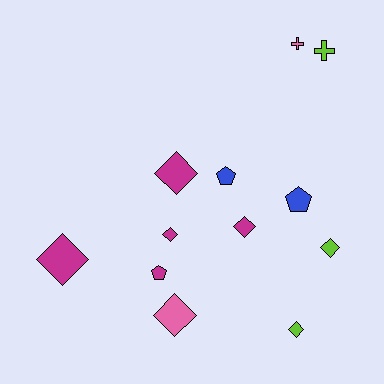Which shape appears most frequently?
Diamond, with 7 objects.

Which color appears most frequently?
Magenta, with 5 objects.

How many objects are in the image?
There are 12 objects.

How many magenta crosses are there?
There are no magenta crosses.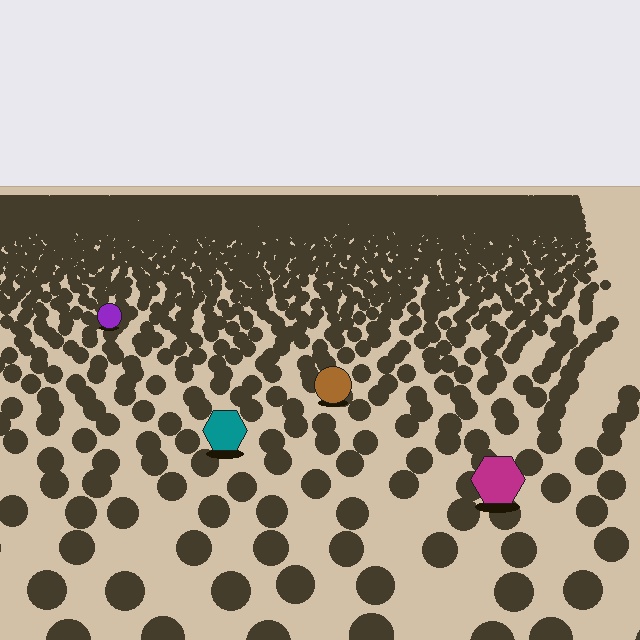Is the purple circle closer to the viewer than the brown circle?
No. The brown circle is closer — you can tell from the texture gradient: the ground texture is coarser near it.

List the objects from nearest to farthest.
From nearest to farthest: the magenta hexagon, the teal hexagon, the brown circle, the purple circle.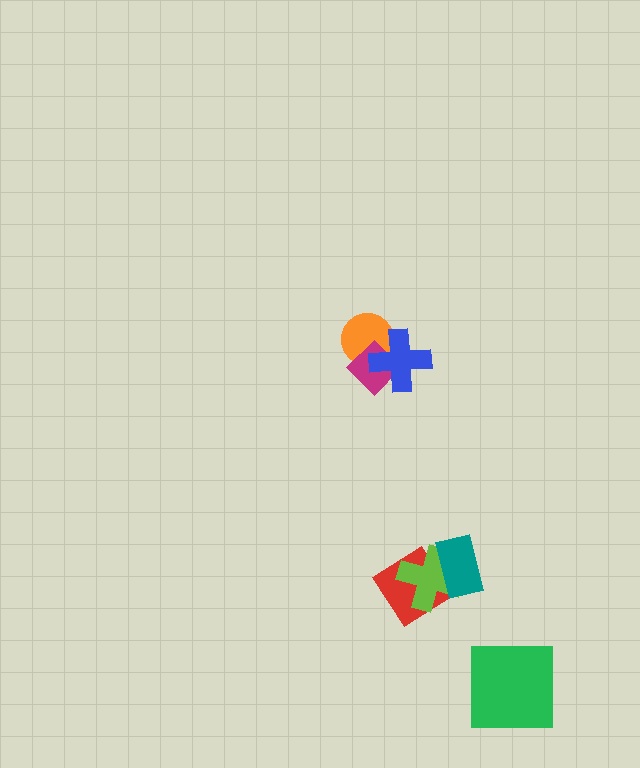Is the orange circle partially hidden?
Yes, it is partially covered by another shape.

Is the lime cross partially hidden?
Yes, it is partially covered by another shape.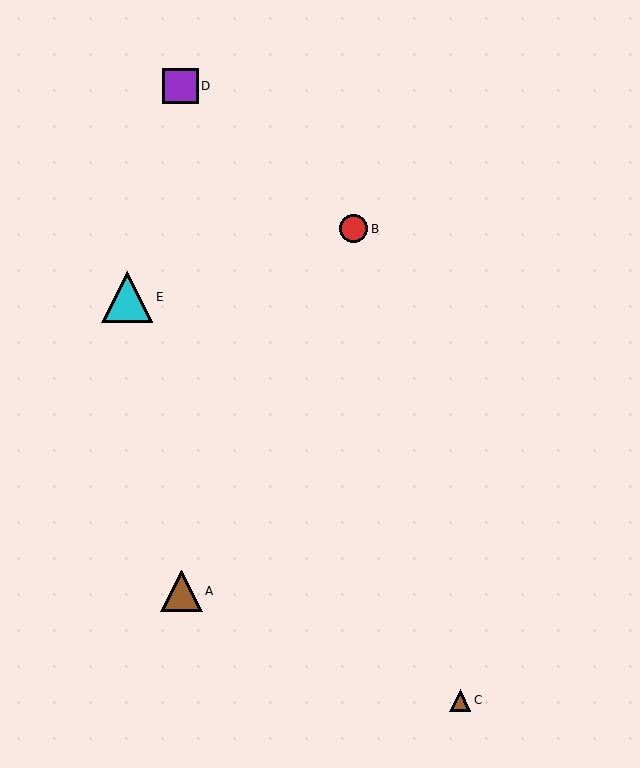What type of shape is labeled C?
Shape C is a brown triangle.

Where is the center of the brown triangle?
The center of the brown triangle is at (182, 591).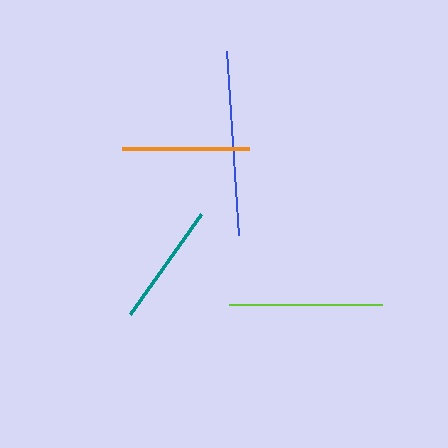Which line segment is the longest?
The blue line is the longest at approximately 184 pixels.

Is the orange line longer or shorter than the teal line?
The orange line is longer than the teal line.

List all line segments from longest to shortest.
From longest to shortest: blue, lime, orange, teal.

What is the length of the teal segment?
The teal segment is approximately 123 pixels long.